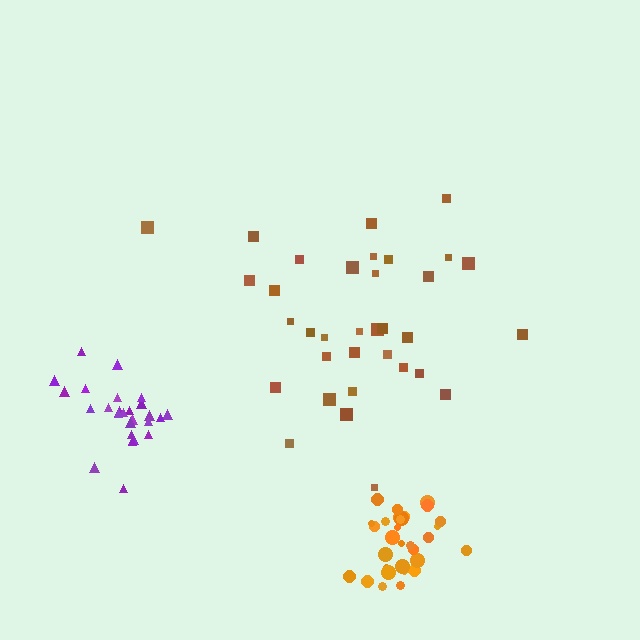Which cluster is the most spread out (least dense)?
Brown.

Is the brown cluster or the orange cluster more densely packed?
Orange.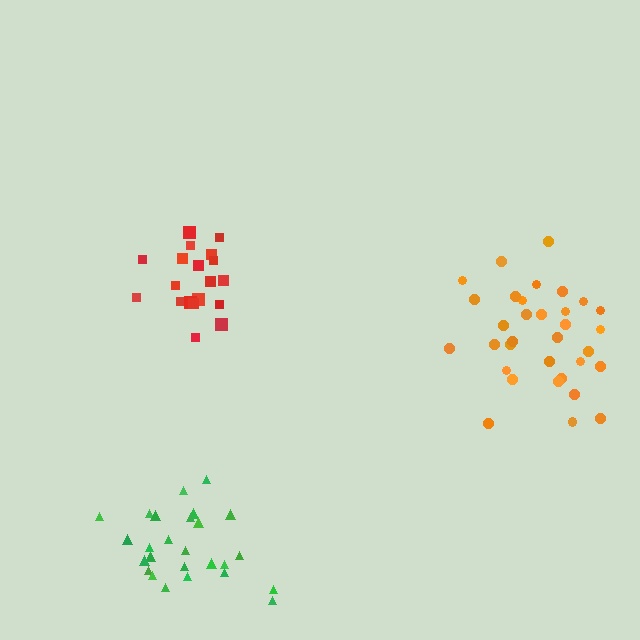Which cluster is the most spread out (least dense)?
Orange.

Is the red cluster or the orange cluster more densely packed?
Red.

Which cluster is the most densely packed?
Red.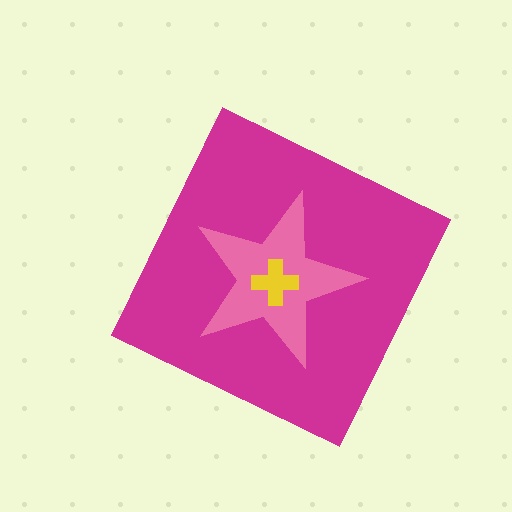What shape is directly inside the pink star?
The yellow cross.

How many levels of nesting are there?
3.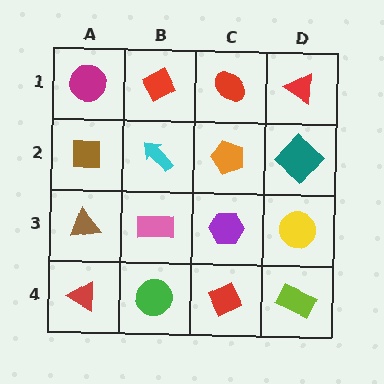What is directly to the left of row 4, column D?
A red diamond.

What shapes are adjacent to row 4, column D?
A yellow circle (row 3, column D), a red diamond (row 4, column C).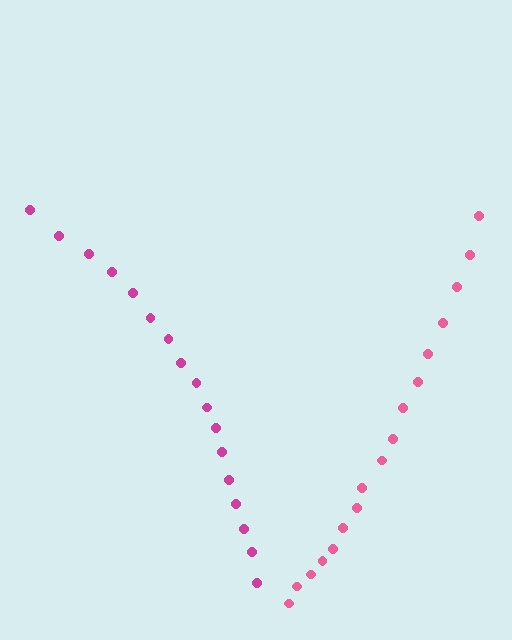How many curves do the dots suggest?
There are 2 distinct paths.